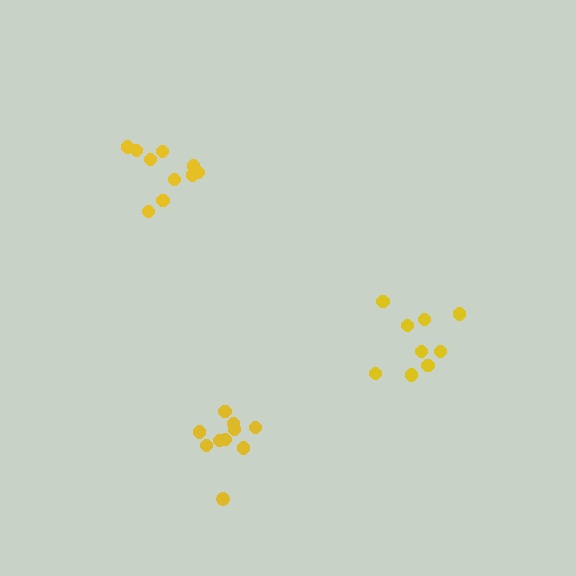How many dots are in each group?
Group 1: 10 dots, Group 2: 9 dots, Group 3: 10 dots (29 total).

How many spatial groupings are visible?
There are 3 spatial groupings.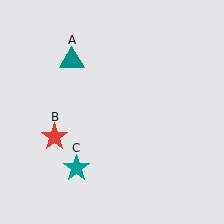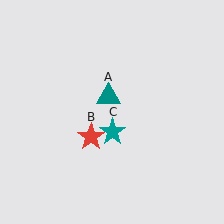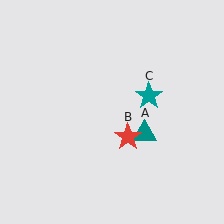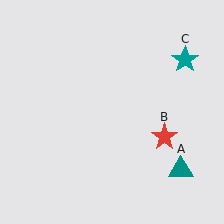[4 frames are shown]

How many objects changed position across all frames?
3 objects changed position: teal triangle (object A), red star (object B), teal star (object C).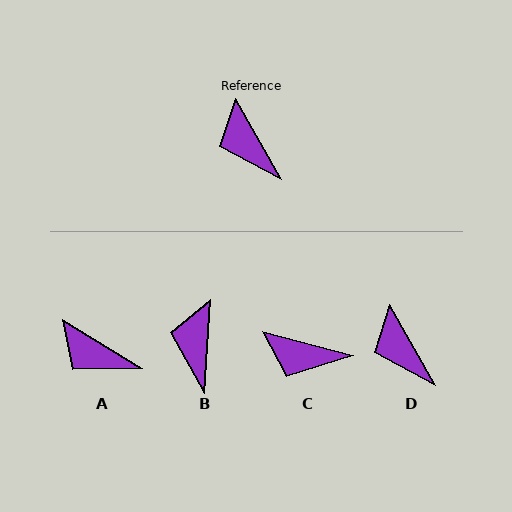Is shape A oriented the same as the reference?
No, it is off by about 29 degrees.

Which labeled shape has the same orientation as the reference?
D.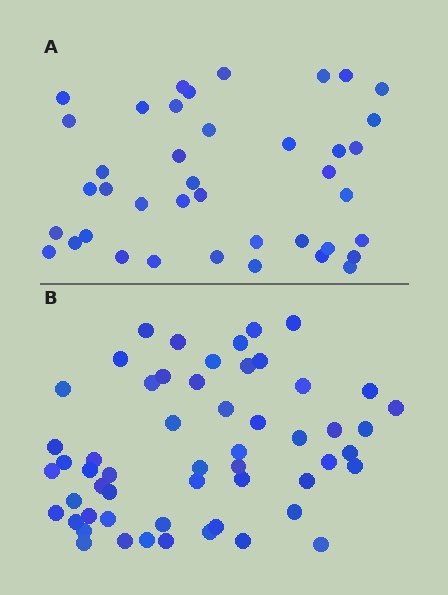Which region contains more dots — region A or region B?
Region B (the bottom region) has more dots.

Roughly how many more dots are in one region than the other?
Region B has approximately 15 more dots than region A.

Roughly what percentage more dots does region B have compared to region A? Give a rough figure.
About 40% more.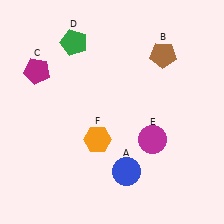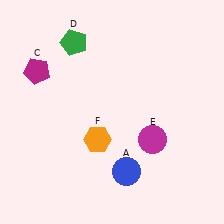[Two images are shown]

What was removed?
The brown pentagon (B) was removed in Image 2.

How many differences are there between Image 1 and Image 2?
There is 1 difference between the two images.